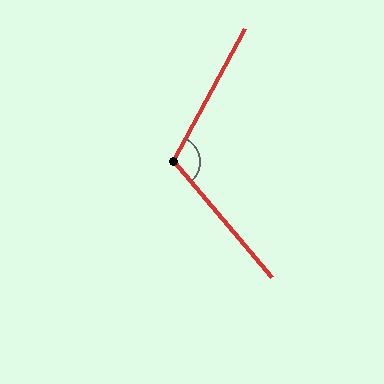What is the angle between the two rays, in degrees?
Approximately 111 degrees.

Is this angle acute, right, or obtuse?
It is obtuse.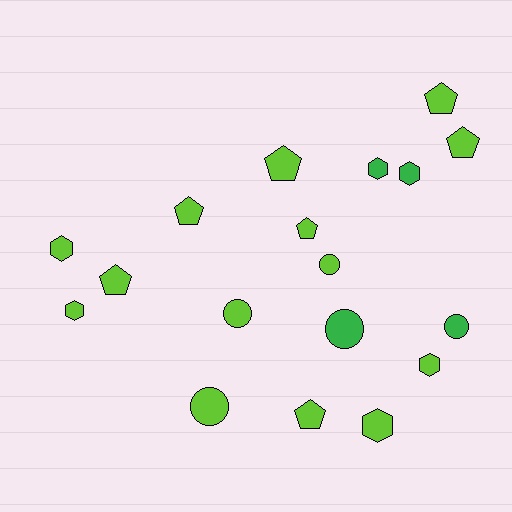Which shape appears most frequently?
Pentagon, with 7 objects.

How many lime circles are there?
There are 3 lime circles.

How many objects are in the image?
There are 18 objects.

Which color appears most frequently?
Lime, with 14 objects.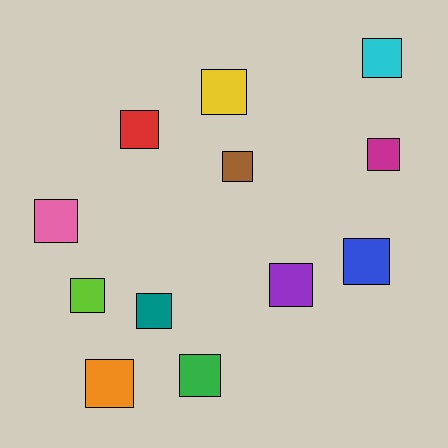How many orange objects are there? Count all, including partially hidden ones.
There is 1 orange object.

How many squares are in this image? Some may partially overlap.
There are 12 squares.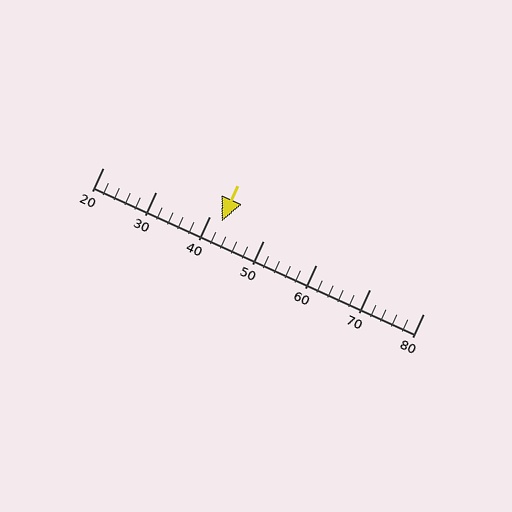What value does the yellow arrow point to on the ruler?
The yellow arrow points to approximately 42.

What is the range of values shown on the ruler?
The ruler shows values from 20 to 80.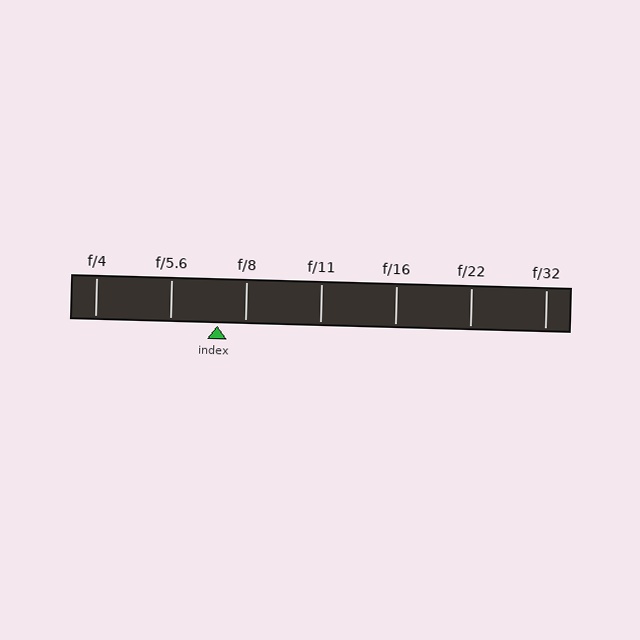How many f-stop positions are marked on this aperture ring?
There are 7 f-stop positions marked.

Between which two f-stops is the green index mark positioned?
The index mark is between f/5.6 and f/8.